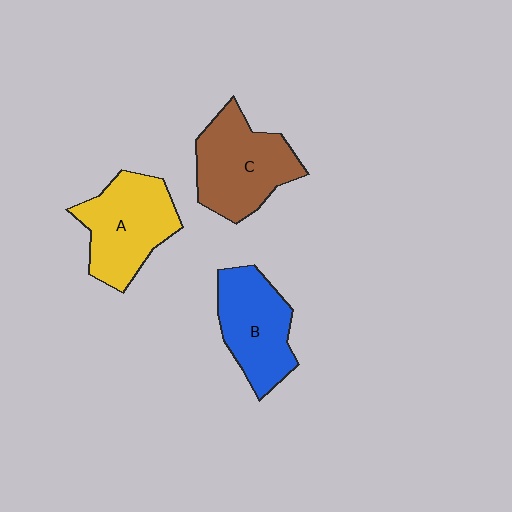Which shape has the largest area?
Shape C (brown).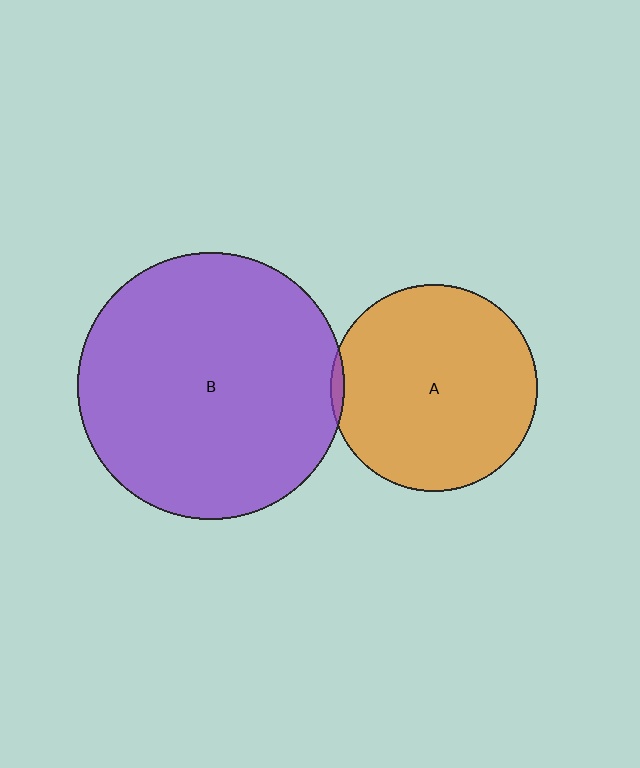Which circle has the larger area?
Circle B (purple).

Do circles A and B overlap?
Yes.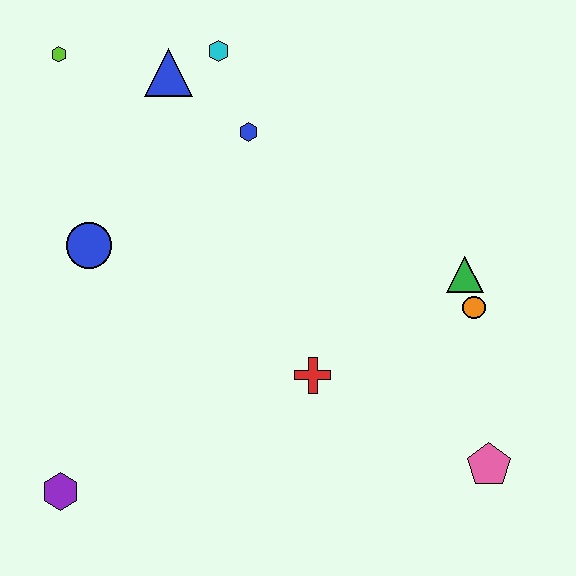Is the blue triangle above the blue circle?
Yes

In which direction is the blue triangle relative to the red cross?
The blue triangle is above the red cross.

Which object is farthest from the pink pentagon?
The lime hexagon is farthest from the pink pentagon.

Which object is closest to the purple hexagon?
The blue circle is closest to the purple hexagon.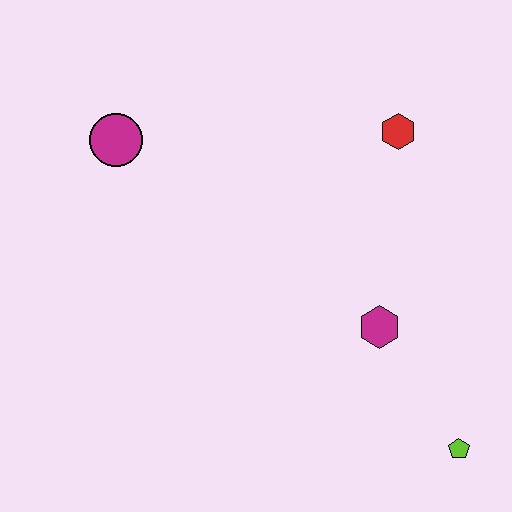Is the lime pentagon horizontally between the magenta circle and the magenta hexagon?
No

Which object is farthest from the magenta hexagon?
The magenta circle is farthest from the magenta hexagon.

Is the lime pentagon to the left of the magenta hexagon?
No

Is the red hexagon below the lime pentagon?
No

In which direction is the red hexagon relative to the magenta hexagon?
The red hexagon is above the magenta hexagon.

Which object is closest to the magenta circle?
The red hexagon is closest to the magenta circle.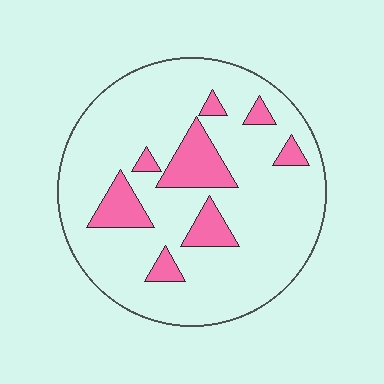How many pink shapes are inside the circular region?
8.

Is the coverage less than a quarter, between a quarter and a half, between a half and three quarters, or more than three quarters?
Less than a quarter.